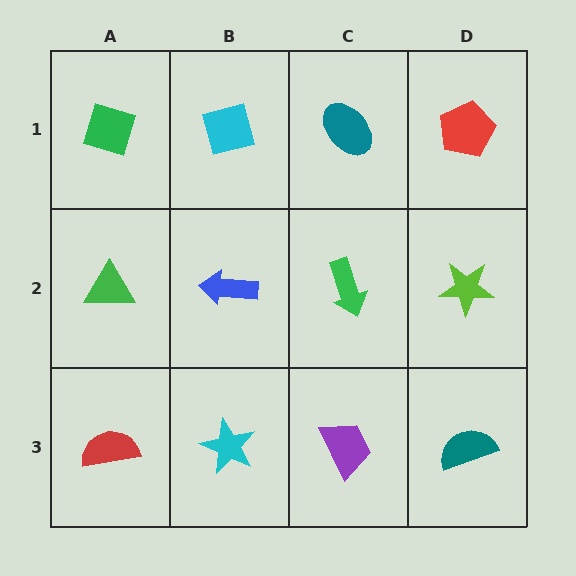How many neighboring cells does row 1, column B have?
3.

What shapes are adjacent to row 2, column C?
A teal ellipse (row 1, column C), a purple trapezoid (row 3, column C), a blue arrow (row 2, column B), a lime star (row 2, column D).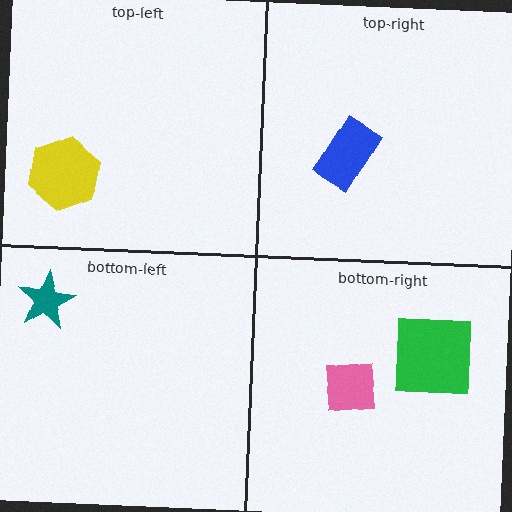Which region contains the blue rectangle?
The top-right region.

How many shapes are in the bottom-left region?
1.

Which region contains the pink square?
The bottom-right region.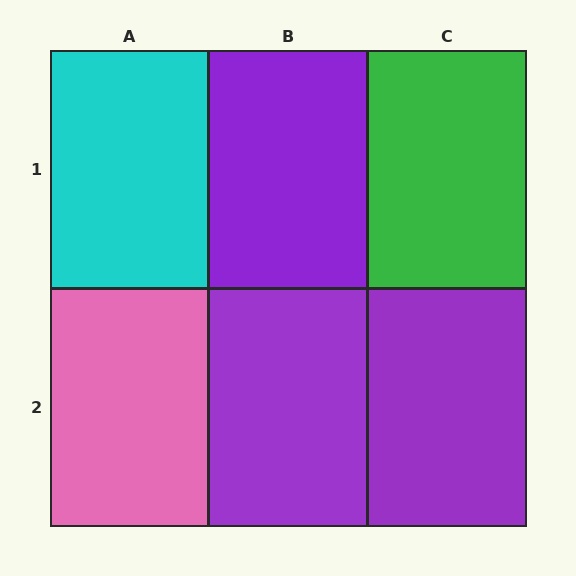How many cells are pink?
1 cell is pink.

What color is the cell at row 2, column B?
Purple.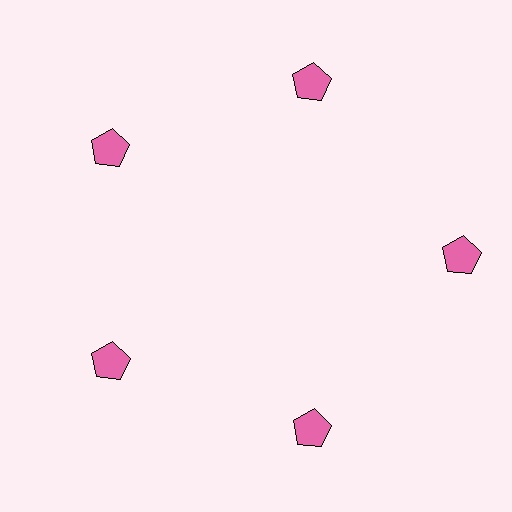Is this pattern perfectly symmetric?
No. The 5 pink pentagons are arranged in a ring, but one element near the 3 o'clock position is pushed outward from the center, breaking the 5-fold rotational symmetry.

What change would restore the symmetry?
The symmetry would be restored by moving it inward, back onto the ring so that all 5 pentagons sit at equal angles and equal distance from the center.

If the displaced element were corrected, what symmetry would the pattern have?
It would have 5-fold rotational symmetry — the pattern would map onto itself every 72 degrees.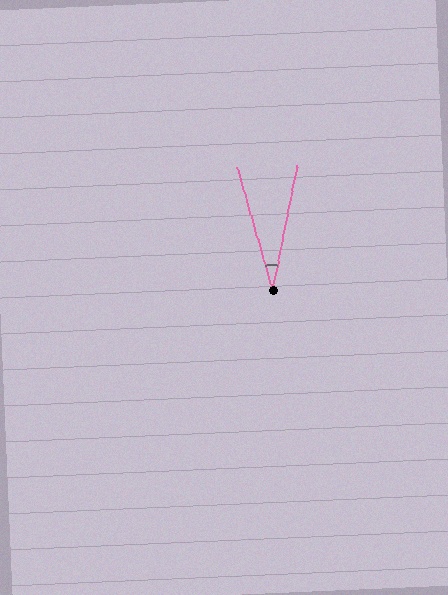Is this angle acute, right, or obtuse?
It is acute.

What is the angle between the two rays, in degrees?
Approximately 27 degrees.